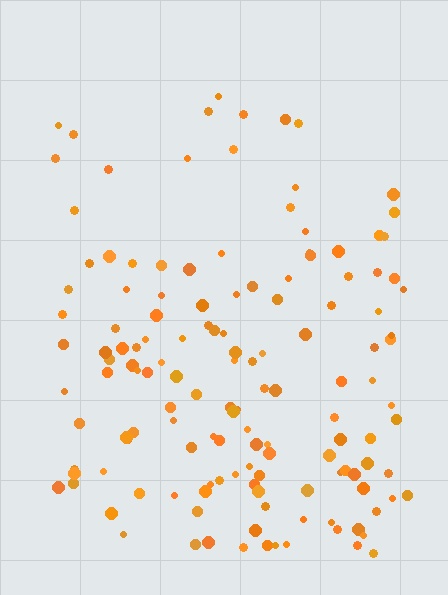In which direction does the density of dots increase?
From top to bottom, with the bottom side densest.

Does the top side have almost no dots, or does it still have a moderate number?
Still a moderate number, just noticeably fewer than the bottom.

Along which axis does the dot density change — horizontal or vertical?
Vertical.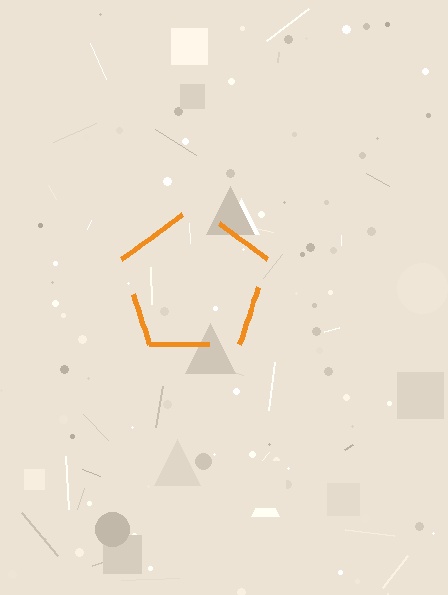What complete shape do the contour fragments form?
The contour fragments form a pentagon.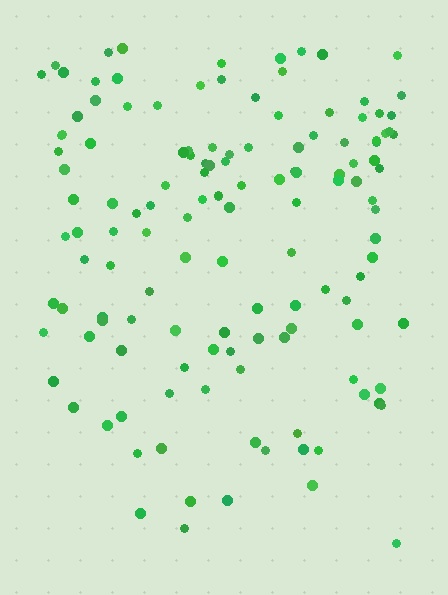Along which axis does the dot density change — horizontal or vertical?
Vertical.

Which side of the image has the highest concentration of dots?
The top.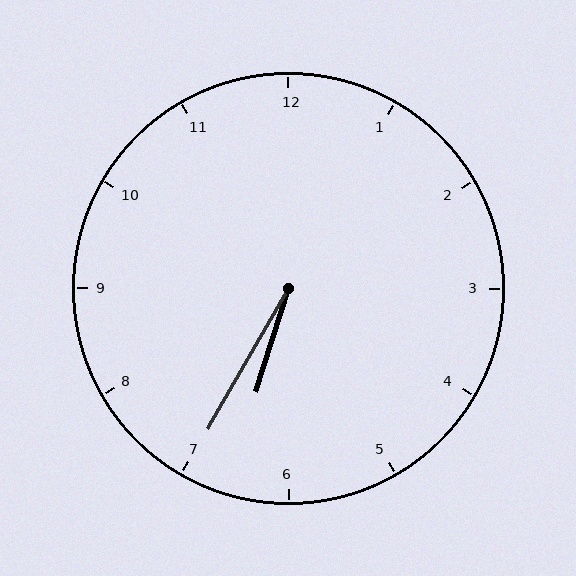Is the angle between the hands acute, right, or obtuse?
It is acute.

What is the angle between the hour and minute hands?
Approximately 12 degrees.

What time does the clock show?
6:35.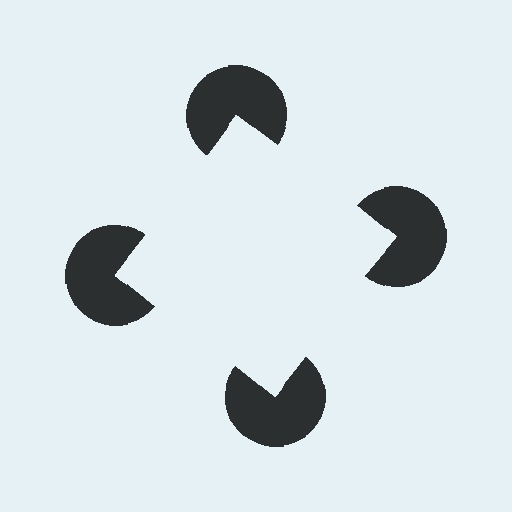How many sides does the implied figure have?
4 sides.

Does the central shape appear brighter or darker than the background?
It typically appears slightly brighter than the background, even though no actual brightness change is drawn.